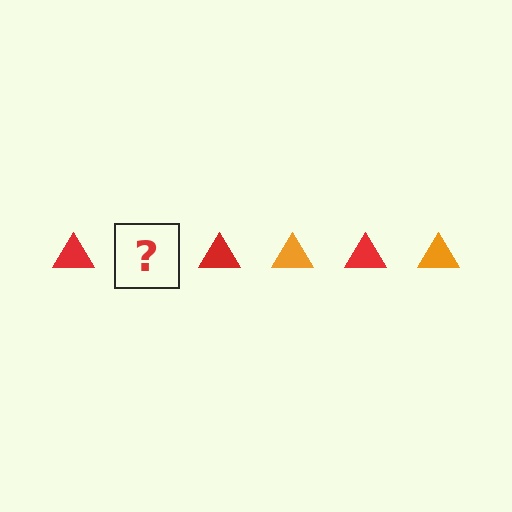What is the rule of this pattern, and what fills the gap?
The rule is that the pattern cycles through red, orange triangles. The gap should be filled with an orange triangle.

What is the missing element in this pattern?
The missing element is an orange triangle.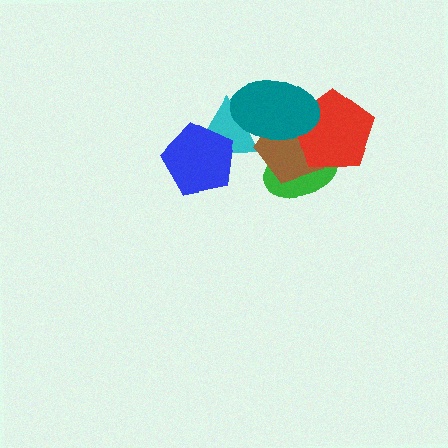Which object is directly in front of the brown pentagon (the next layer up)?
The red pentagon is directly in front of the brown pentagon.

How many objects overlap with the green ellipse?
3 objects overlap with the green ellipse.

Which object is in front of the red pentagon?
The teal ellipse is in front of the red pentagon.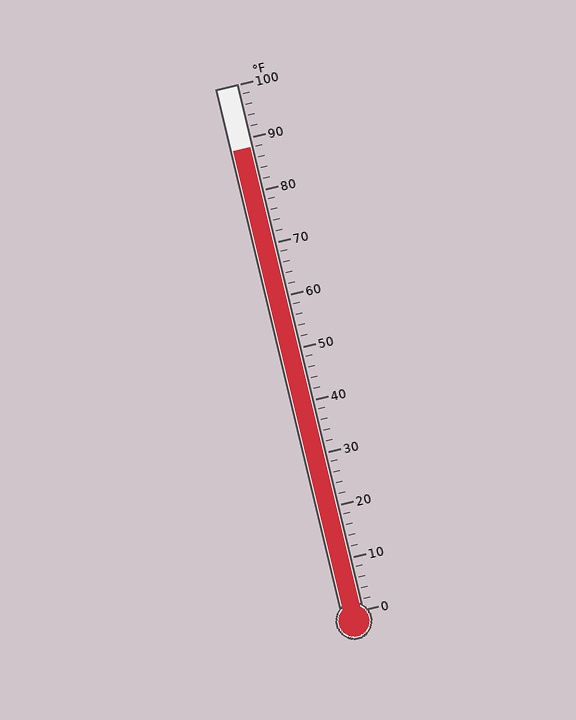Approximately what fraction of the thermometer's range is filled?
The thermometer is filled to approximately 90% of its range.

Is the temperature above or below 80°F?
The temperature is above 80°F.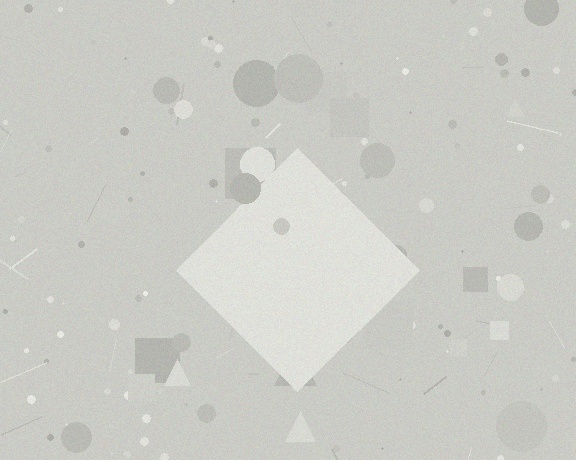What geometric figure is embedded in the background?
A diamond is embedded in the background.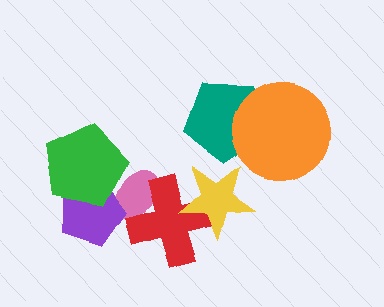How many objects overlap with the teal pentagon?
1 object overlaps with the teal pentagon.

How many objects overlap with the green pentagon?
2 objects overlap with the green pentagon.